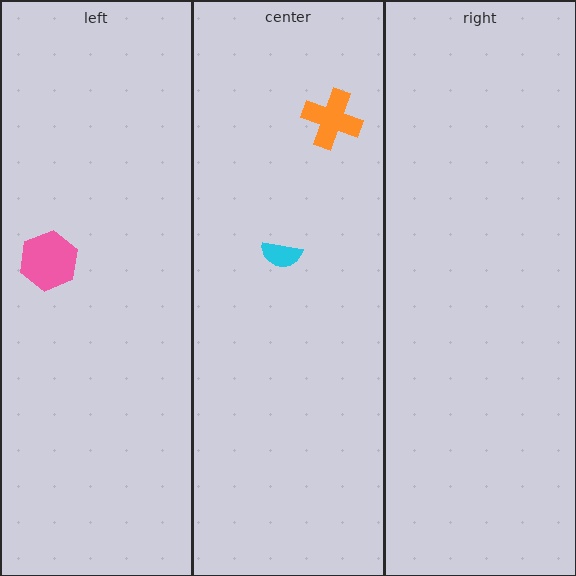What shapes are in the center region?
The orange cross, the cyan semicircle.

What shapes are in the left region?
The pink hexagon.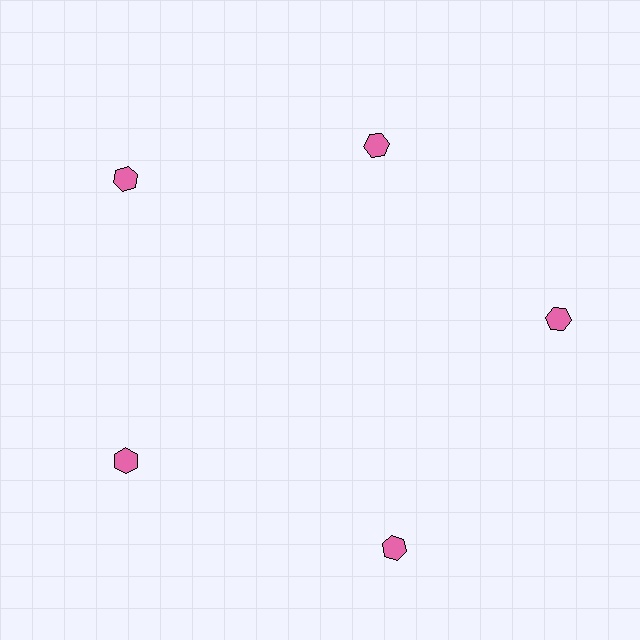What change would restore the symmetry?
The symmetry would be restored by moving it outward, back onto the ring so that all 5 hexagons sit at equal angles and equal distance from the center.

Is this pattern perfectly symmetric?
No. The 5 pink hexagons are arranged in a ring, but one element near the 1 o'clock position is pulled inward toward the center, breaking the 5-fold rotational symmetry.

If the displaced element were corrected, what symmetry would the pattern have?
It would have 5-fold rotational symmetry — the pattern would map onto itself every 72 degrees.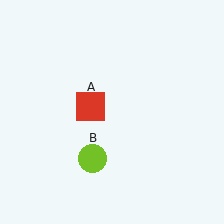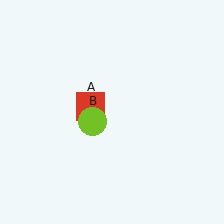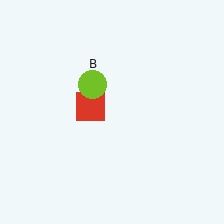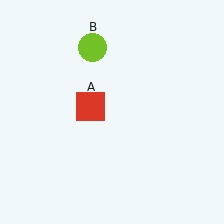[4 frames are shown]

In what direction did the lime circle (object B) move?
The lime circle (object B) moved up.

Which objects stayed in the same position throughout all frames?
Red square (object A) remained stationary.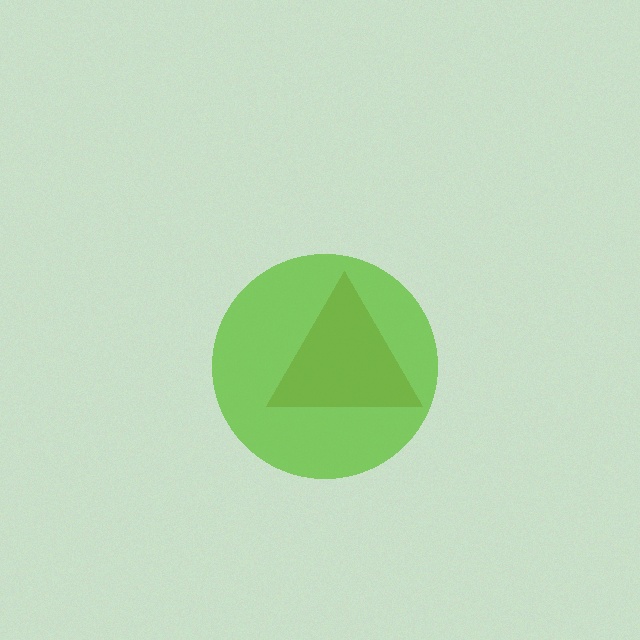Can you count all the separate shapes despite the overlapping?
Yes, there are 2 separate shapes.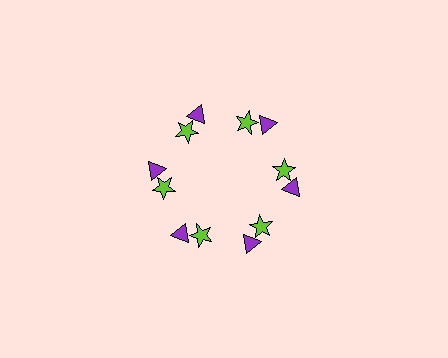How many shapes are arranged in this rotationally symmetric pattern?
There are 12 shapes, arranged in 6 groups of 2.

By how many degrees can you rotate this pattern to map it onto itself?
The pattern maps onto itself every 60 degrees of rotation.